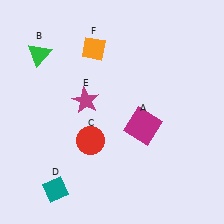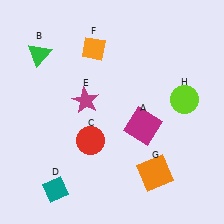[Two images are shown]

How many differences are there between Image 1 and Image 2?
There are 2 differences between the two images.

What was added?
An orange square (G), a lime circle (H) were added in Image 2.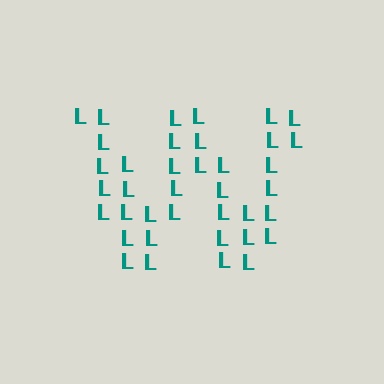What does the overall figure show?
The overall figure shows the letter W.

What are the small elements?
The small elements are letter L's.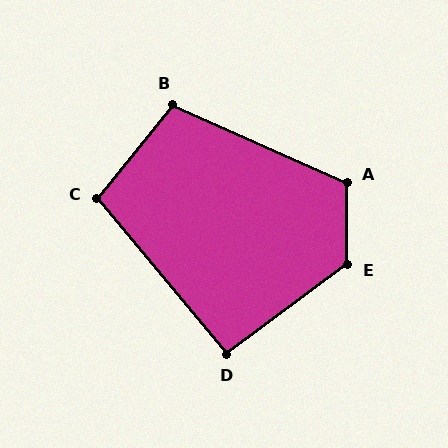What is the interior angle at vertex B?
Approximately 105 degrees (obtuse).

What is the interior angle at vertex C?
Approximately 101 degrees (obtuse).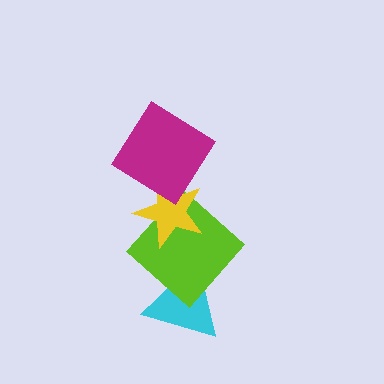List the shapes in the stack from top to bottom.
From top to bottom: the magenta diamond, the yellow star, the lime diamond, the cyan triangle.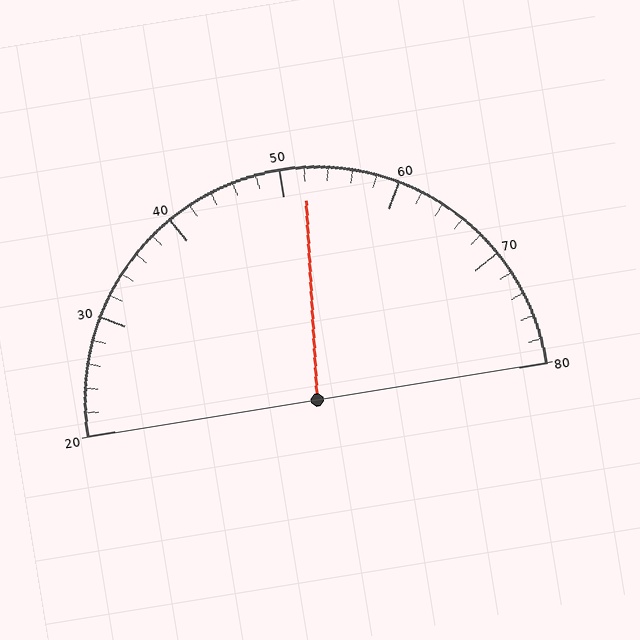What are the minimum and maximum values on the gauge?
The gauge ranges from 20 to 80.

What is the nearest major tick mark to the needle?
The nearest major tick mark is 50.